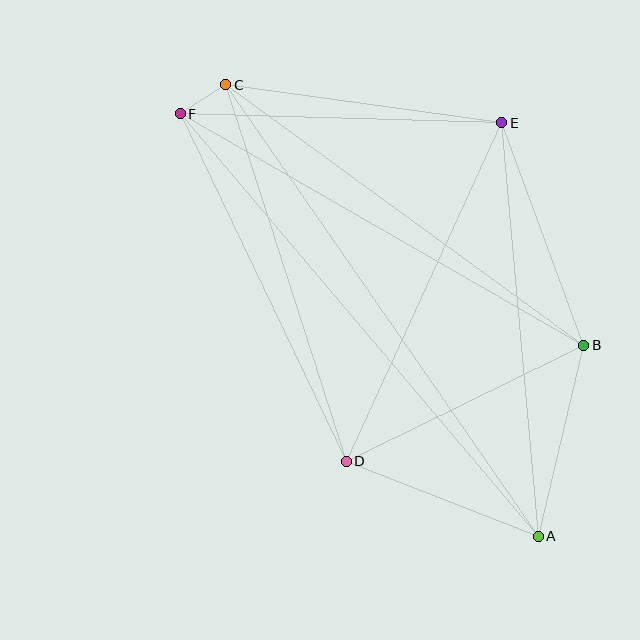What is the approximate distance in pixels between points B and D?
The distance between B and D is approximately 264 pixels.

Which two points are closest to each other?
Points C and F are closest to each other.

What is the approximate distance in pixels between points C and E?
The distance between C and E is approximately 279 pixels.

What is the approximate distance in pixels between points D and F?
The distance between D and F is approximately 385 pixels.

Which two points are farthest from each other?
Points A and F are farthest from each other.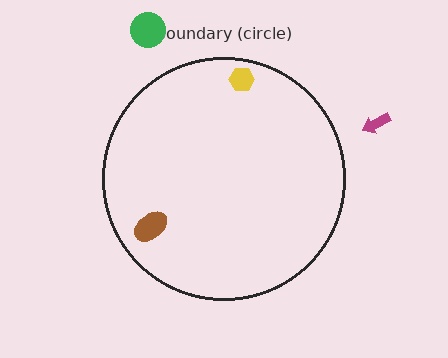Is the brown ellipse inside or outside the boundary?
Inside.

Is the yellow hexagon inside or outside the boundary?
Inside.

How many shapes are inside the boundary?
2 inside, 2 outside.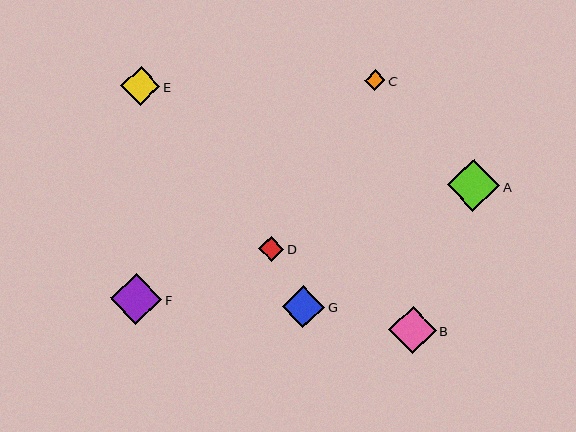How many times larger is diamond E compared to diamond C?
Diamond E is approximately 1.9 times the size of diamond C.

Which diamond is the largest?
Diamond A is the largest with a size of approximately 53 pixels.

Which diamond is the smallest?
Diamond C is the smallest with a size of approximately 20 pixels.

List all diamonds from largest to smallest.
From largest to smallest: A, F, B, G, E, D, C.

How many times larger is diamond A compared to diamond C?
Diamond A is approximately 2.6 times the size of diamond C.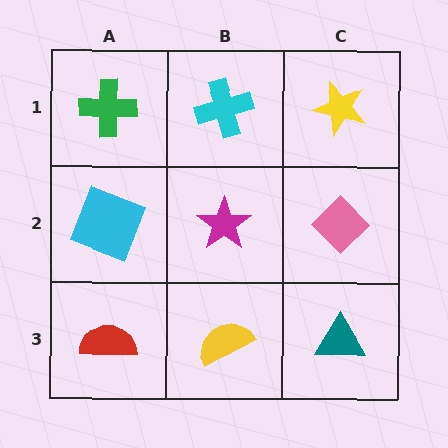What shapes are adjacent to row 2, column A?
A green cross (row 1, column A), a red semicircle (row 3, column A), a magenta star (row 2, column B).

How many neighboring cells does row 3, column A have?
2.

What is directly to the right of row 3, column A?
A yellow semicircle.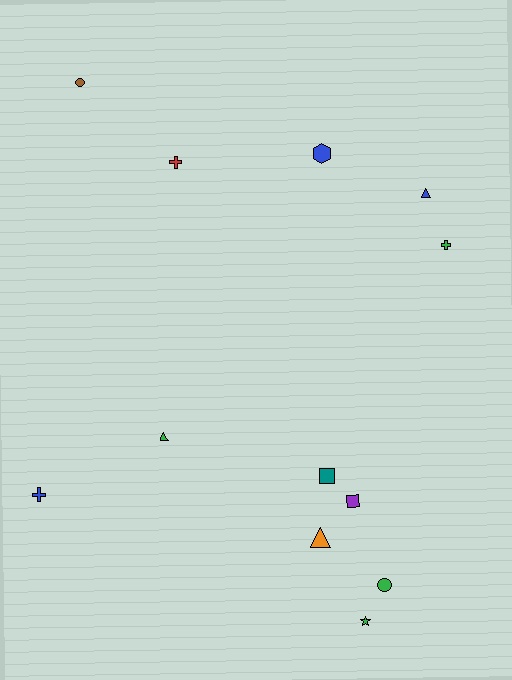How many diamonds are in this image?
There are no diamonds.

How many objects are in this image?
There are 12 objects.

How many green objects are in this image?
There are 4 green objects.